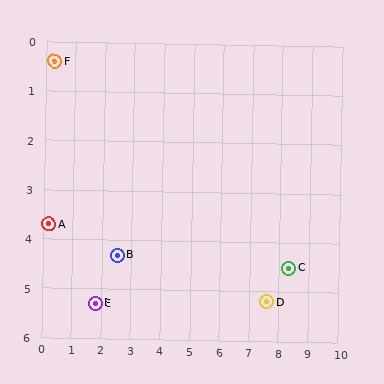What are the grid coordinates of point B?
Point B is at approximately (2.5, 4.3).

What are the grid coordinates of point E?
Point E is at approximately (1.8, 5.3).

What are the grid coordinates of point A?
Point A is at approximately (0.2, 3.7).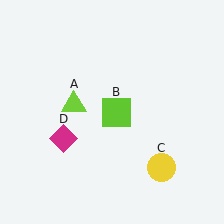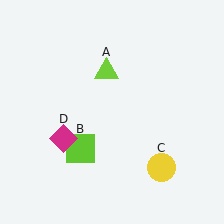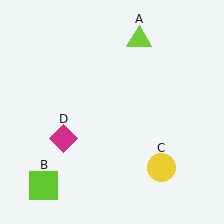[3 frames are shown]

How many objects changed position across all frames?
2 objects changed position: lime triangle (object A), lime square (object B).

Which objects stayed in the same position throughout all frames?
Yellow circle (object C) and magenta diamond (object D) remained stationary.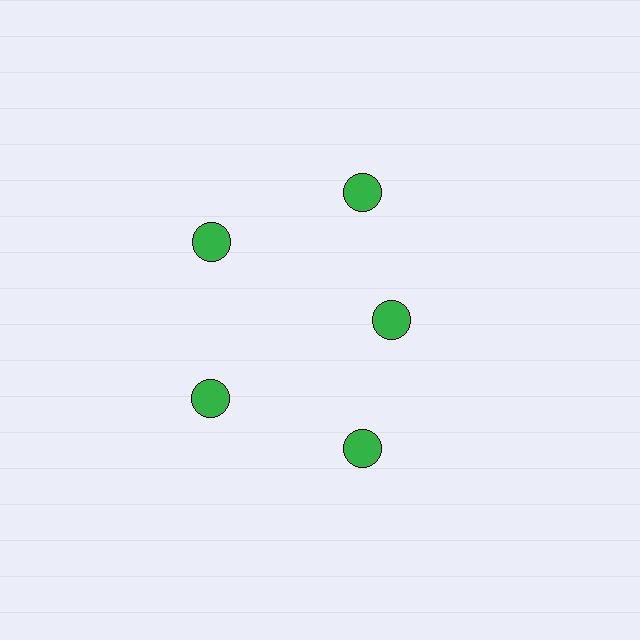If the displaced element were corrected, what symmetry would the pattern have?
It would have 5-fold rotational symmetry — the pattern would map onto itself every 72 degrees.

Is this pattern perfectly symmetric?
No. The 5 green circles are arranged in a ring, but one element near the 3 o'clock position is pulled inward toward the center, breaking the 5-fold rotational symmetry.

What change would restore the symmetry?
The symmetry would be restored by moving it outward, back onto the ring so that all 5 circles sit at equal angles and equal distance from the center.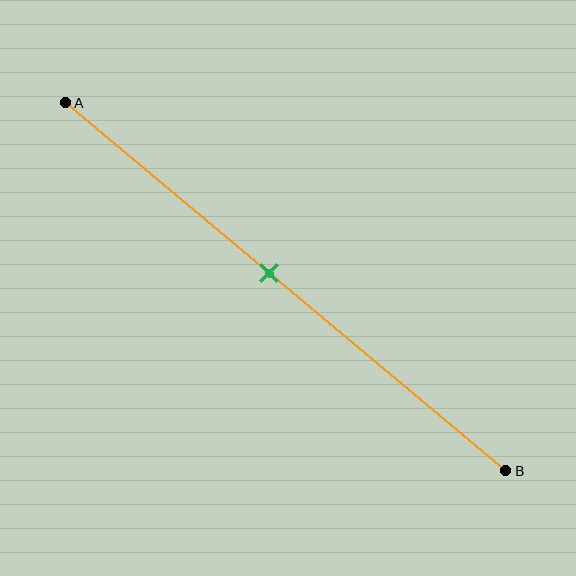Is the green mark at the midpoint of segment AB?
No, the mark is at about 45% from A, not at the 50% midpoint.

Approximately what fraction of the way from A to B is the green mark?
The green mark is approximately 45% of the way from A to B.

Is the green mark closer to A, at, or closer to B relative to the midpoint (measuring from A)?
The green mark is closer to point A than the midpoint of segment AB.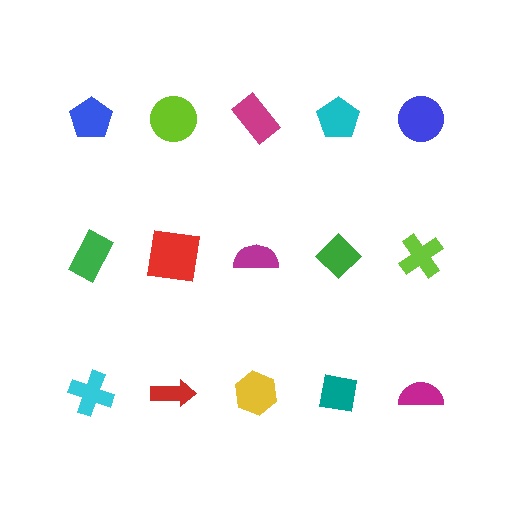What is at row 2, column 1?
A green rectangle.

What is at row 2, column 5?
A lime cross.